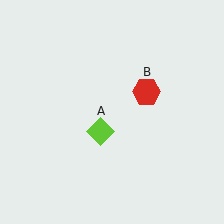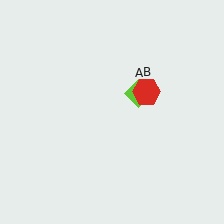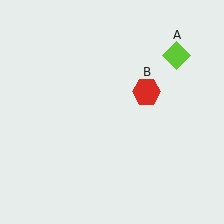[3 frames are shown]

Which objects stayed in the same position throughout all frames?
Red hexagon (object B) remained stationary.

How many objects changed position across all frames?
1 object changed position: lime diamond (object A).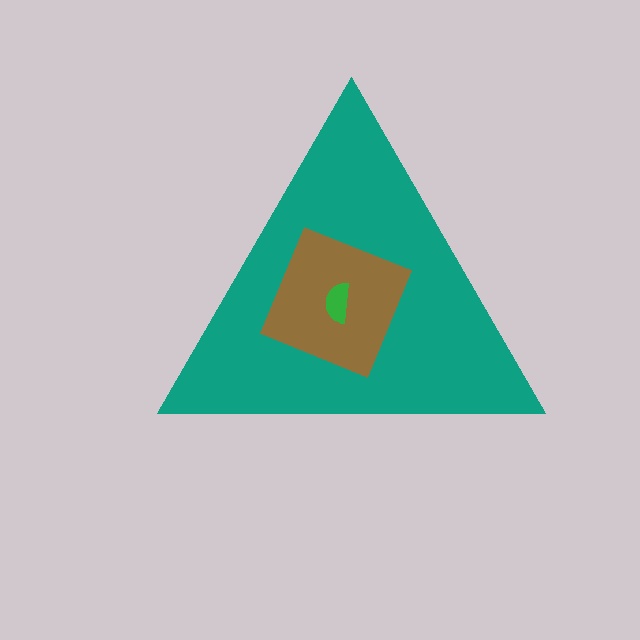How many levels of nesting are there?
3.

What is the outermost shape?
The teal triangle.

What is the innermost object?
The green semicircle.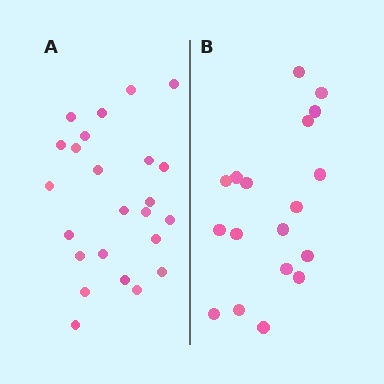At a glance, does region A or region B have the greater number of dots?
Region A (the left region) has more dots.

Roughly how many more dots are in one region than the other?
Region A has about 6 more dots than region B.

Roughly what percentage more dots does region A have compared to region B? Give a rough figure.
About 35% more.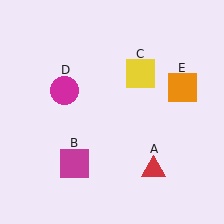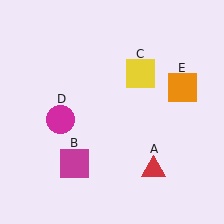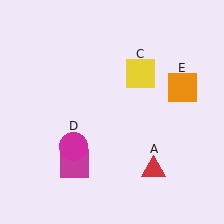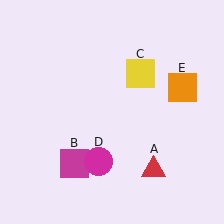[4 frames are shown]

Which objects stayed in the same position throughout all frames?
Red triangle (object A) and magenta square (object B) and yellow square (object C) and orange square (object E) remained stationary.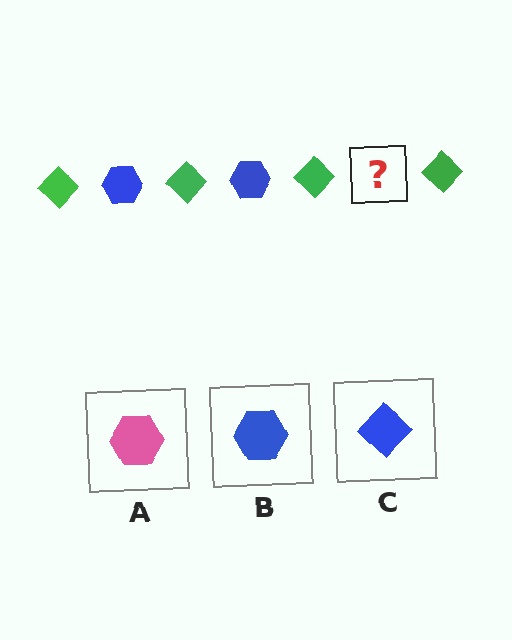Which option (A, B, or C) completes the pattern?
B.